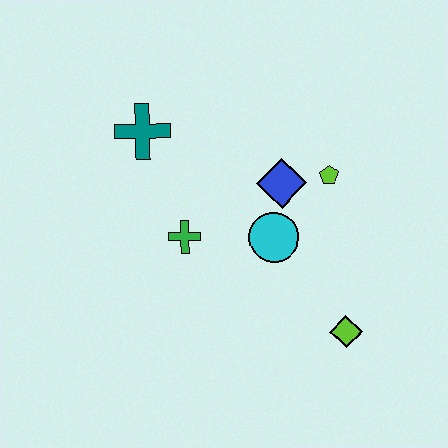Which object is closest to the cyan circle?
The blue diamond is closest to the cyan circle.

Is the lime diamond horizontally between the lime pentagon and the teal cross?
No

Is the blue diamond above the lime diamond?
Yes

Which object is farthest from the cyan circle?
The teal cross is farthest from the cyan circle.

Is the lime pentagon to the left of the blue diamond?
No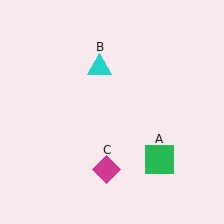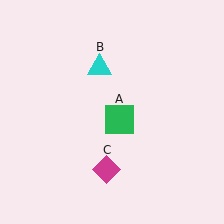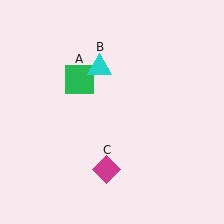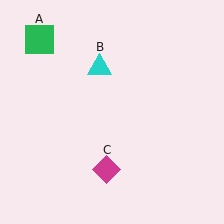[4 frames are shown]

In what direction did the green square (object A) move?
The green square (object A) moved up and to the left.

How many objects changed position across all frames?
1 object changed position: green square (object A).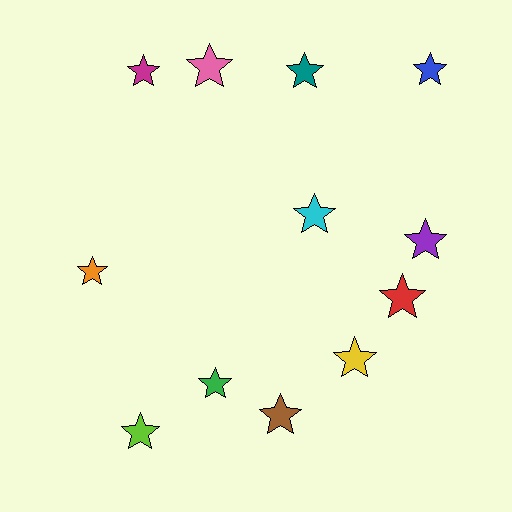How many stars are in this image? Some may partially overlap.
There are 12 stars.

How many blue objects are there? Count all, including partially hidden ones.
There is 1 blue object.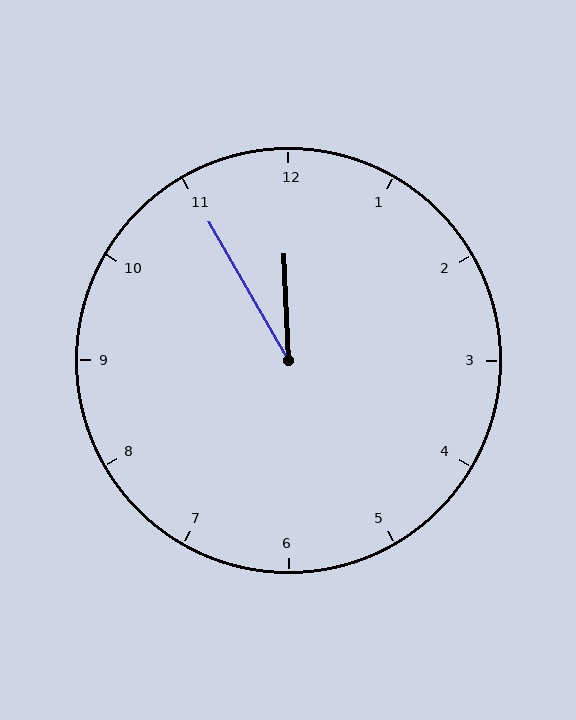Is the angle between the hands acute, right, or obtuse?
It is acute.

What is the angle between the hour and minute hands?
Approximately 28 degrees.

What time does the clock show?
11:55.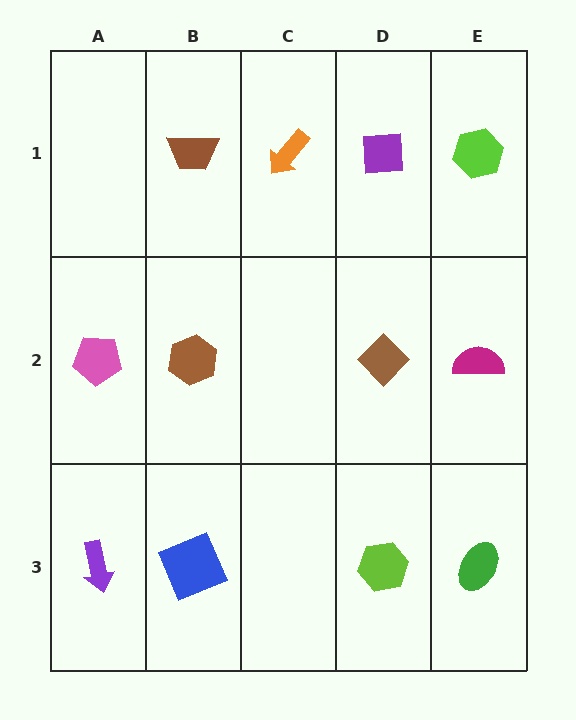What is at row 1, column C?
An orange arrow.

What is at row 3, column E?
A green ellipse.